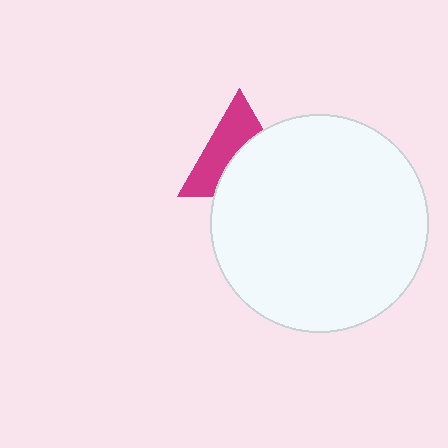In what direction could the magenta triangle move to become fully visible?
The magenta triangle could move toward the upper-left. That would shift it out from behind the white circle entirely.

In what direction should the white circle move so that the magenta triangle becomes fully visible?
The white circle should move toward the lower-right. That is the shortest direction to clear the overlap and leave the magenta triangle fully visible.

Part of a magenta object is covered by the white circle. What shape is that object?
It is a triangle.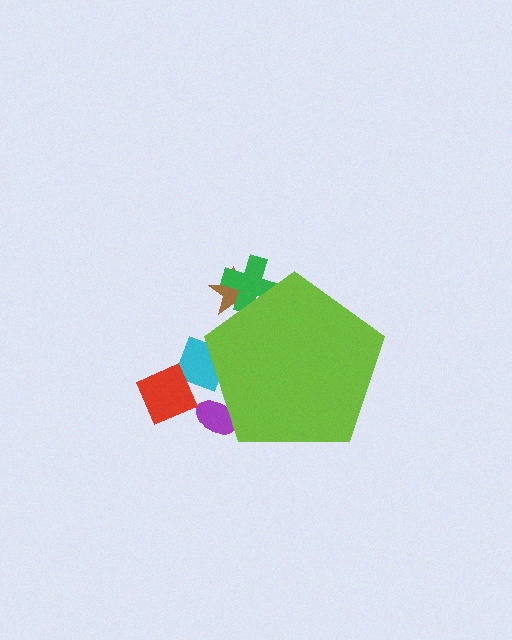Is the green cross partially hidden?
Yes, the green cross is partially hidden behind the lime pentagon.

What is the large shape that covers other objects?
A lime pentagon.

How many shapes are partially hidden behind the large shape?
4 shapes are partially hidden.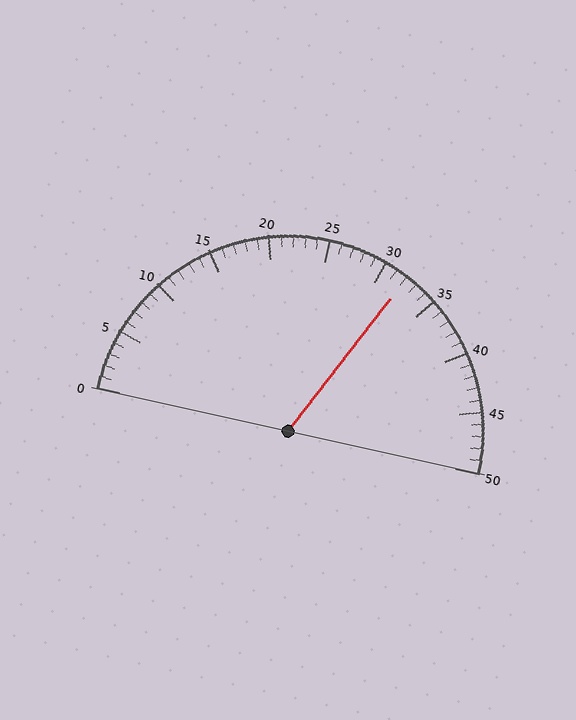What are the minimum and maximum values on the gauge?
The gauge ranges from 0 to 50.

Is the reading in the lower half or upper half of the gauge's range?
The reading is in the upper half of the range (0 to 50).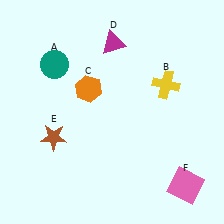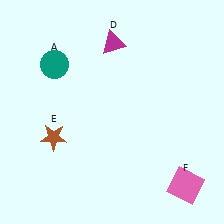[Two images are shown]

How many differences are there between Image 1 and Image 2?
There are 2 differences between the two images.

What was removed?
The orange hexagon (C), the yellow cross (B) were removed in Image 2.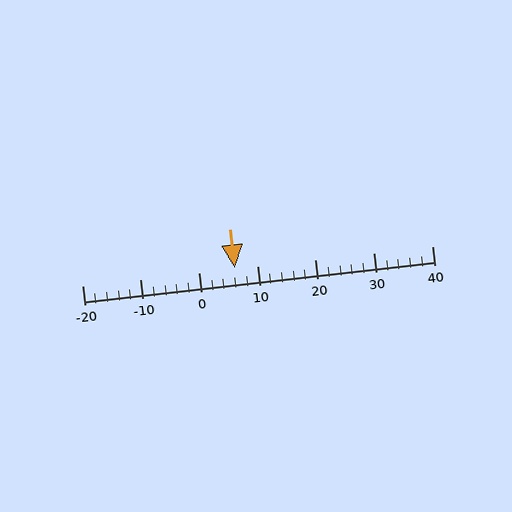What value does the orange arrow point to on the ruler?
The orange arrow points to approximately 6.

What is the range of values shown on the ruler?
The ruler shows values from -20 to 40.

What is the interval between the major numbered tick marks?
The major tick marks are spaced 10 units apart.